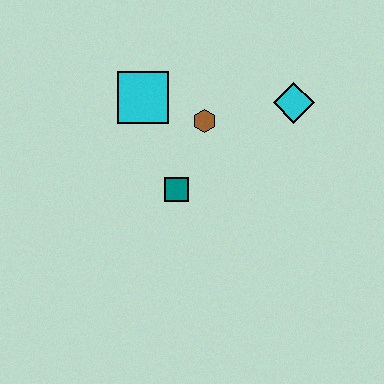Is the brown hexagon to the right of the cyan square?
Yes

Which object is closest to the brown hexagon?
The cyan square is closest to the brown hexagon.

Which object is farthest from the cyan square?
The cyan diamond is farthest from the cyan square.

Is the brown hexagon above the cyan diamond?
No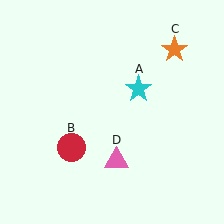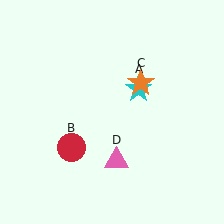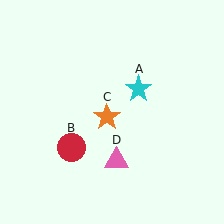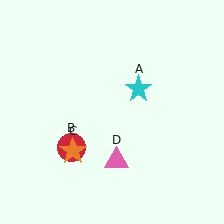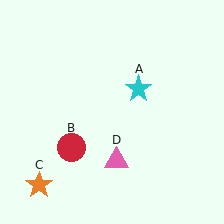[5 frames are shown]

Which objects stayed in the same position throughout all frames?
Cyan star (object A) and red circle (object B) and pink triangle (object D) remained stationary.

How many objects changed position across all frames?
1 object changed position: orange star (object C).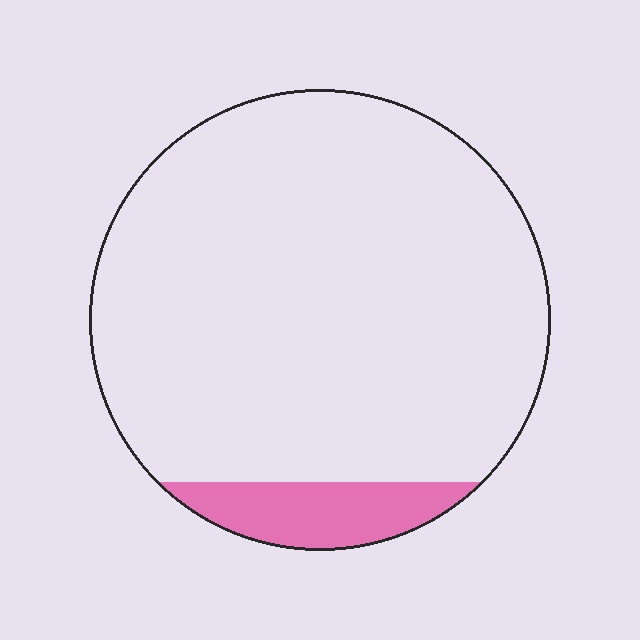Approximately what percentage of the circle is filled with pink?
Approximately 10%.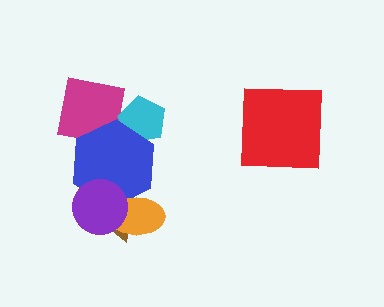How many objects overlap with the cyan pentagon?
1 object overlaps with the cyan pentagon.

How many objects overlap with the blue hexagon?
5 objects overlap with the blue hexagon.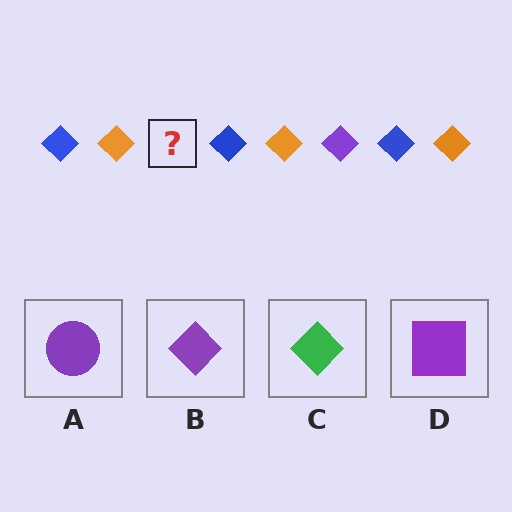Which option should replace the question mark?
Option B.